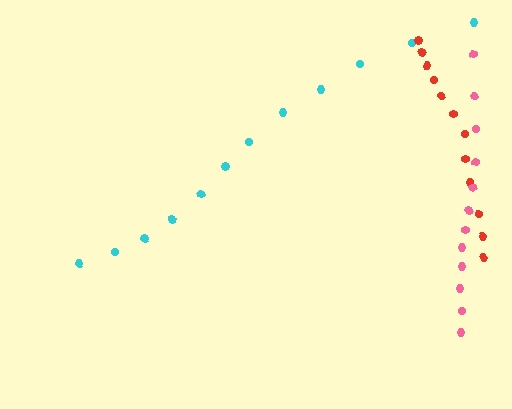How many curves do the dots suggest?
There are 3 distinct paths.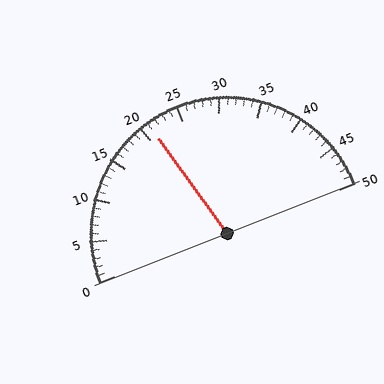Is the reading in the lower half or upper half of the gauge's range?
The reading is in the lower half of the range (0 to 50).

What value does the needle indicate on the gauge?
The needle indicates approximately 21.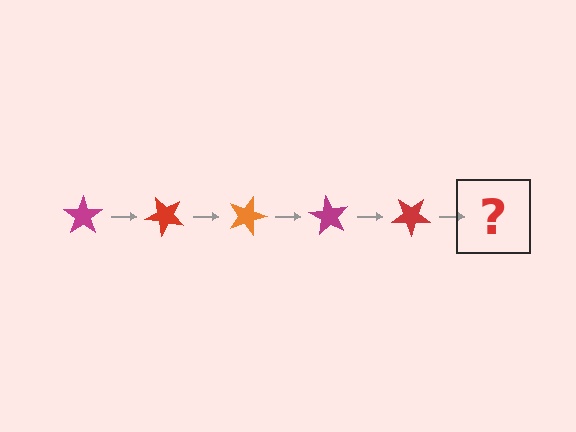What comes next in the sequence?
The next element should be an orange star, rotated 225 degrees from the start.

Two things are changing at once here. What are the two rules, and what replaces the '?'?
The two rules are that it rotates 45 degrees each step and the color cycles through magenta, red, and orange. The '?' should be an orange star, rotated 225 degrees from the start.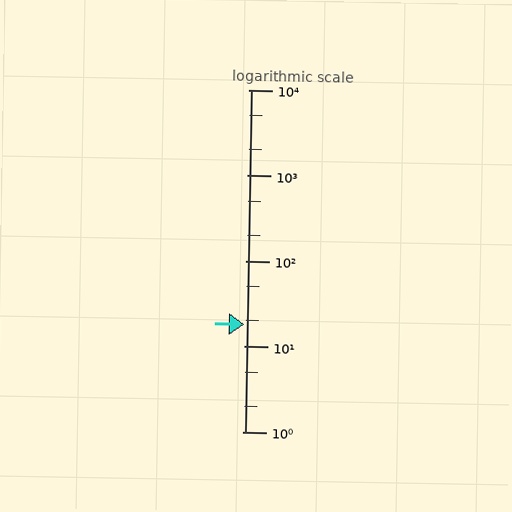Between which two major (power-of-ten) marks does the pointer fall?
The pointer is between 10 and 100.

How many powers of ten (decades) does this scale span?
The scale spans 4 decades, from 1 to 10000.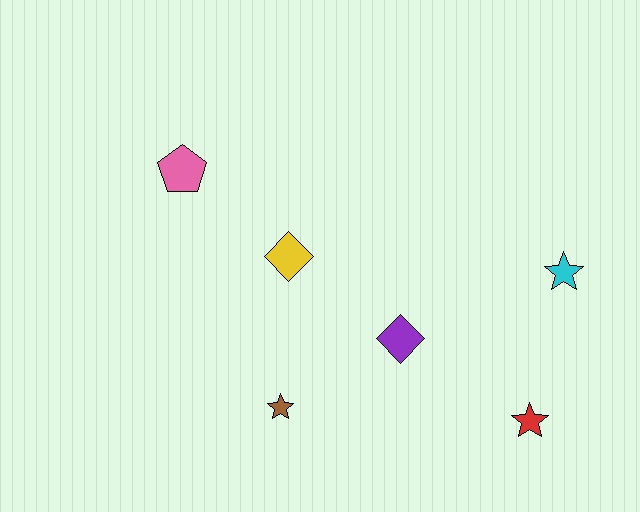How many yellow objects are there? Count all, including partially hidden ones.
There is 1 yellow object.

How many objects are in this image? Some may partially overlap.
There are 6 objects.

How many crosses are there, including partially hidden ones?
There are no crosses.